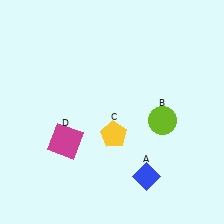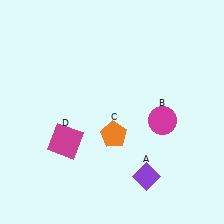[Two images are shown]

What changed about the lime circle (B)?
In Image 1, B is lime. In Image 2, it changed to magenta.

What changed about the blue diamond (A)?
In Image 1, A is blue. In Image 2, it changed to purple.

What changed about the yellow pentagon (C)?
In Image 1, C is yellow. In Image 2, it changed to orange.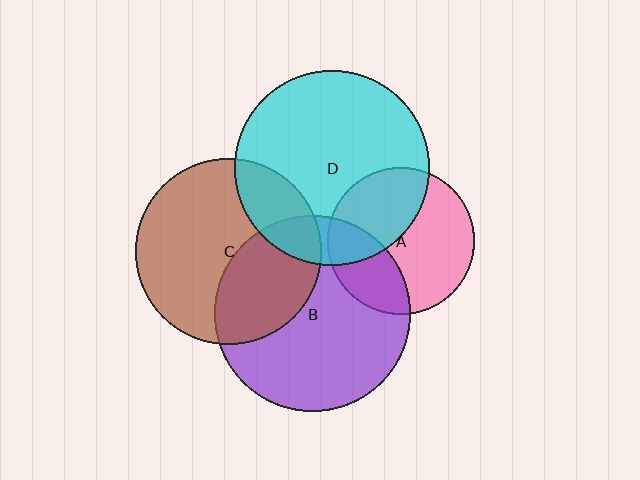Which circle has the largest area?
Circle B (purple).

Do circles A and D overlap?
Yes.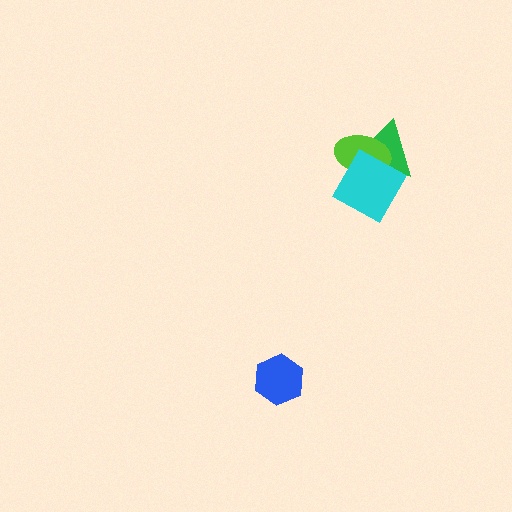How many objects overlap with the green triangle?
2 objects overlap with the green triangle.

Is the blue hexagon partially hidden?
No, no other shape covers it.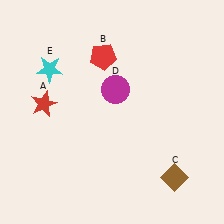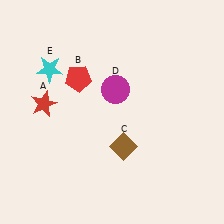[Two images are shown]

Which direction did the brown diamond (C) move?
The brown diamond (C) moved left.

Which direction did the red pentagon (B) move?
The red pentagon (B) moved left.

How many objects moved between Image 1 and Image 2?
2 objects moved between the two images.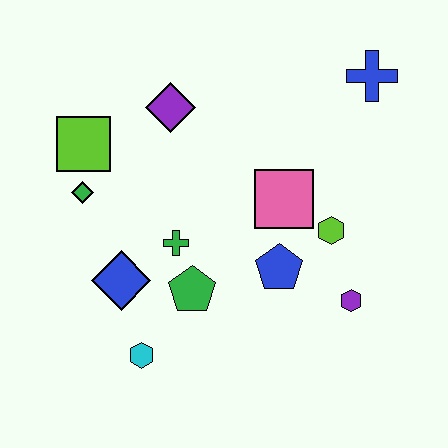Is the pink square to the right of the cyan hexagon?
Yes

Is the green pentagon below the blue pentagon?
Yes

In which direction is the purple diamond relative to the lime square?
The purple diamond is to the right of the lime square.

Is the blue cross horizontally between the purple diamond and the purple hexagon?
No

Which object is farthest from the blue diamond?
The blue cross is farthest from the blue diamond.